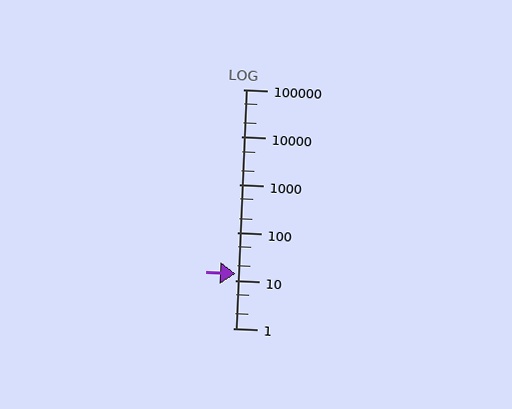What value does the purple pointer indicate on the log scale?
The pointer indicates approximately 14.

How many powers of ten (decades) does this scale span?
The scale spans 5 decades, from 1 to 100000.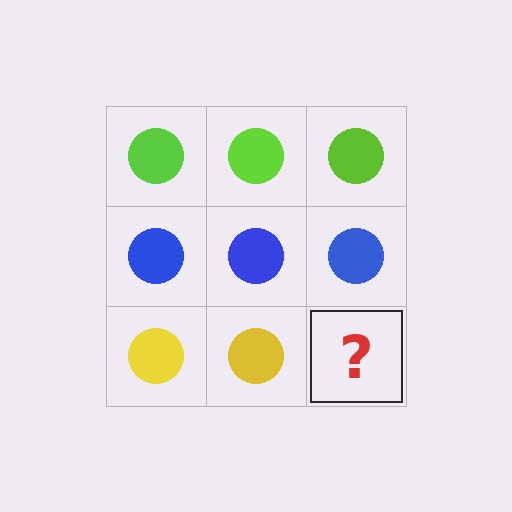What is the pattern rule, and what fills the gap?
The rule is that each row has a consistent color. The gap should be filled with a yellow circle.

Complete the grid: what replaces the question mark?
The question mark should be replaced with a yellow circle.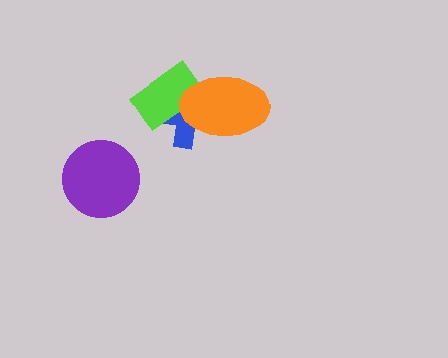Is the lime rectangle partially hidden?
Yes, it is partially covered by another shape.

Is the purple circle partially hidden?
No, no other shape covers it.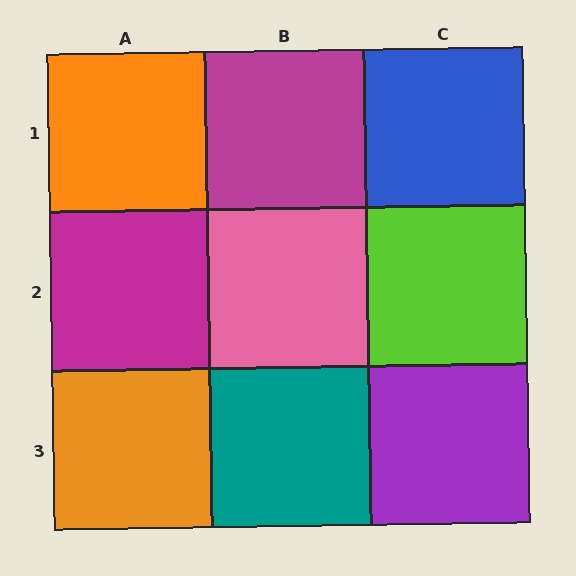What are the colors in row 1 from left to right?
Orange, magenta, blue.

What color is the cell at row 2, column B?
Pink.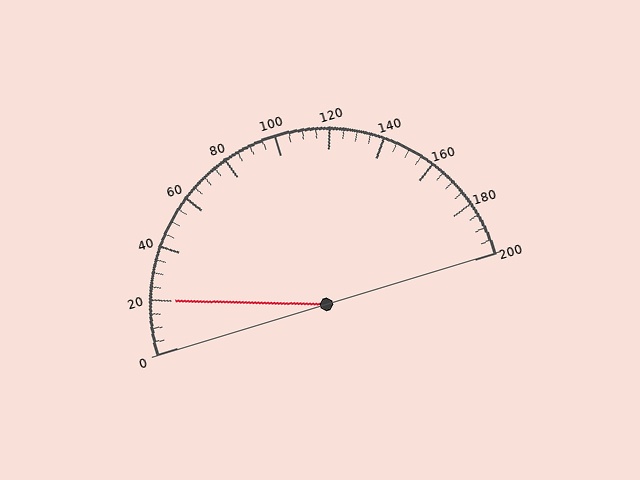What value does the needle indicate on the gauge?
The needle indicates approximately 20.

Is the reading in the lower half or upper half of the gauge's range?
The reading is in the lower half of the range (0 to 200).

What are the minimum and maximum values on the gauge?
The gauge ranges from 0 to 200.